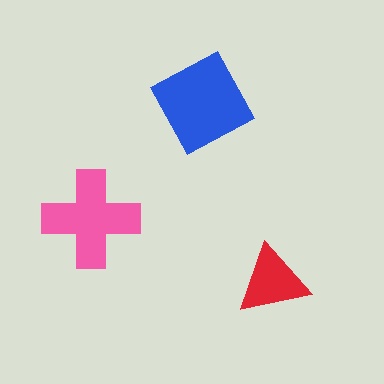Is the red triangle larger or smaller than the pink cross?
Smaller.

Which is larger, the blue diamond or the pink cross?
The blue diamond.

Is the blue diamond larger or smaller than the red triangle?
Larger.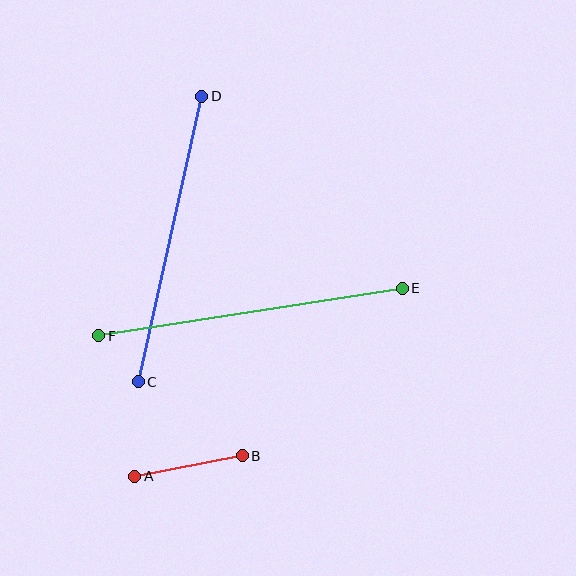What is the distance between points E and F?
The distance is approximately 307 pixels.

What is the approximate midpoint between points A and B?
The midpoint is at approximately (188, 466) pixels.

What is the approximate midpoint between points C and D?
The midpoint is at approximately (170, 239) pixels.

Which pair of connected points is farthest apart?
Points E and F are farthest apart.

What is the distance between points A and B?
The distance is approximately 109 pixels.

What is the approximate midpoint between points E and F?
The midpoint is at approximately (250, 312) pixels.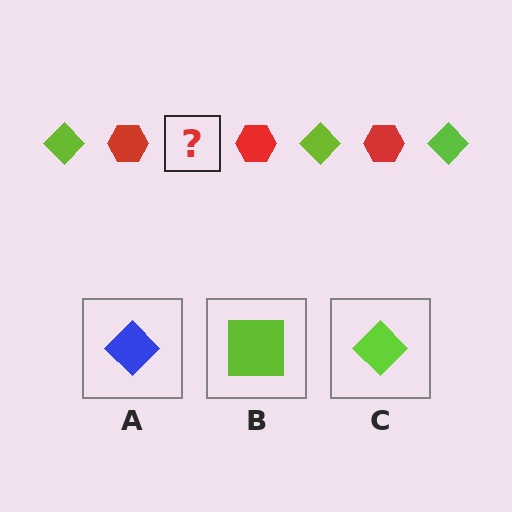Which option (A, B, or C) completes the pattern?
C.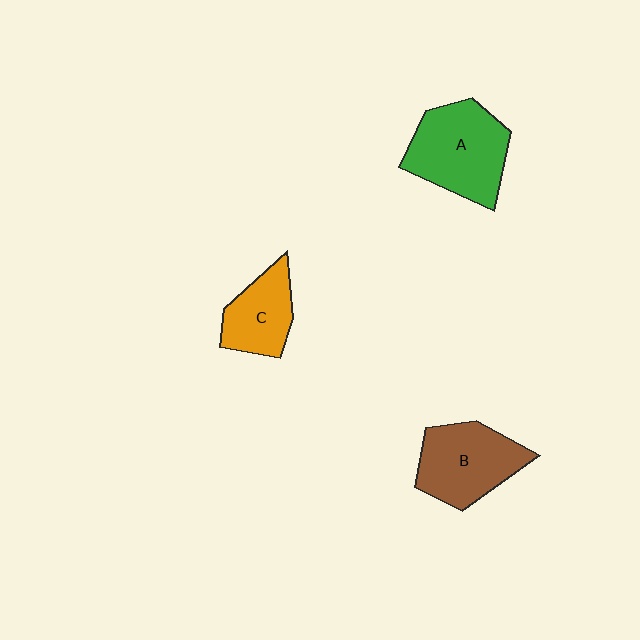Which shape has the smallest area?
Shape C (orange).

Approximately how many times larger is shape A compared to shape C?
Approximately 1.6 times.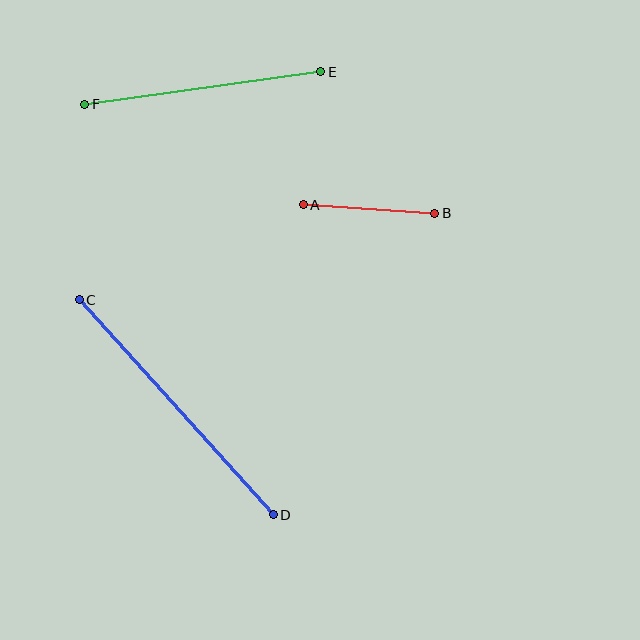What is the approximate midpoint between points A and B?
The midpoint is at approximately (369, 209) pixels.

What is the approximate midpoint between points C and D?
The midpoint is at approximately (176, 407) pixels.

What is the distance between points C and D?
The distance is approximately 290 pixels.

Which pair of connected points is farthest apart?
Points C and D are farthest apart.